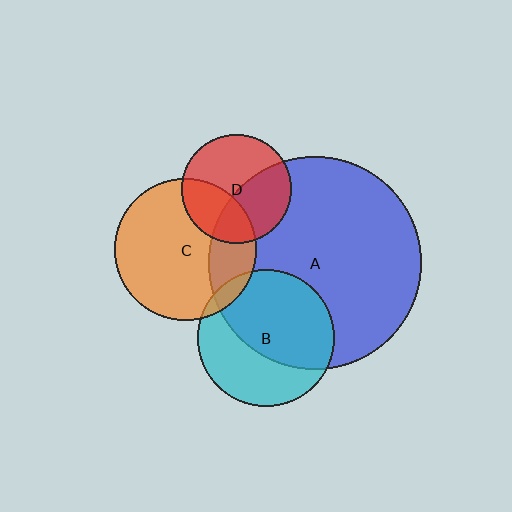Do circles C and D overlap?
Yes.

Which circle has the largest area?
Circle A (blue).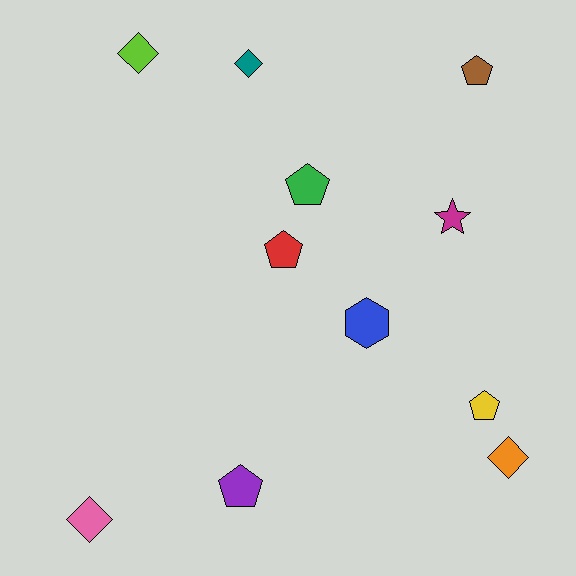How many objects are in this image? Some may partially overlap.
There are 11 objects.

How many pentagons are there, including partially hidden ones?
There are 5 pentagons.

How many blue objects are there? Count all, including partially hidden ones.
There is 1 blue object.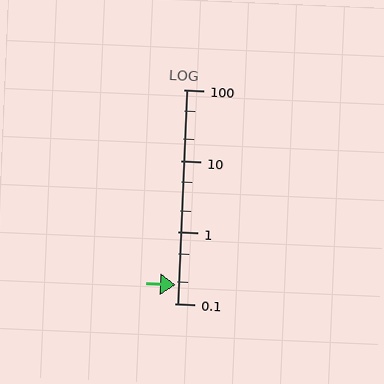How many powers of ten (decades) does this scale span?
The scale spans 3 decades, from 0.1 to 100.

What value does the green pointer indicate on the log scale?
The pointer indicates approximately 0.18.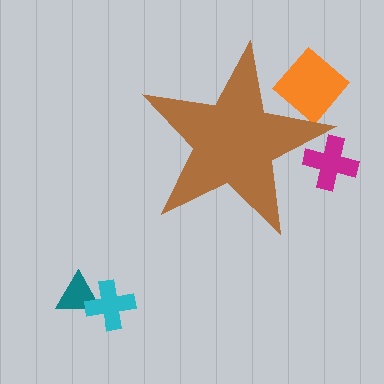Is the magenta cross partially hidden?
Yes, the magenta cross is partially hidden behind the brown star.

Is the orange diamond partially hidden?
Yes, the orange diamond is partially hidden behind the brown star.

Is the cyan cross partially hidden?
No, the cyan cross is fully visible.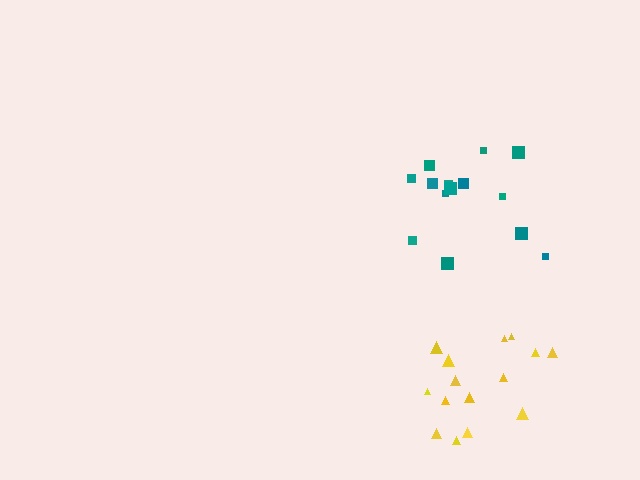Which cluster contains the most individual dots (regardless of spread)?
Yellow (15).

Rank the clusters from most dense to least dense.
yellow, teal.